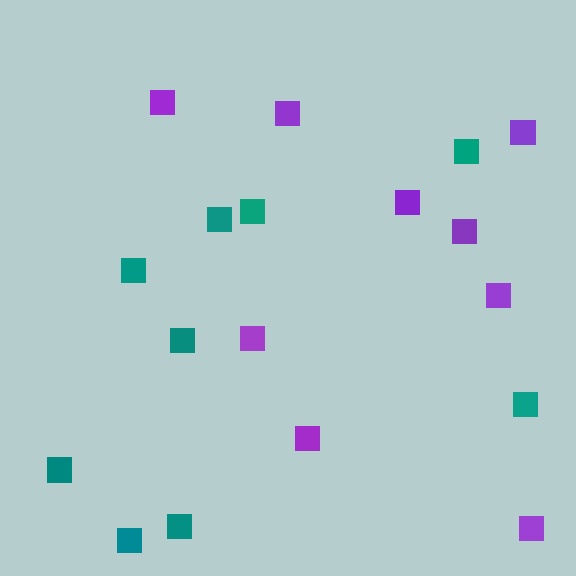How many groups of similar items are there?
There are 2 groups: one group of purple squares (9) and one group of teal squares (9).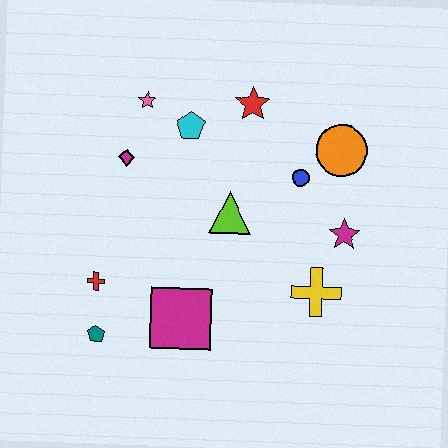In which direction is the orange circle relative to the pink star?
The orange circle is to the right of the pink star.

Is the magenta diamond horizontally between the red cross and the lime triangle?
Yes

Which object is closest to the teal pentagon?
The red cross is closest to the teal pentagon.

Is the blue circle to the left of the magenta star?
Yes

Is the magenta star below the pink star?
Yes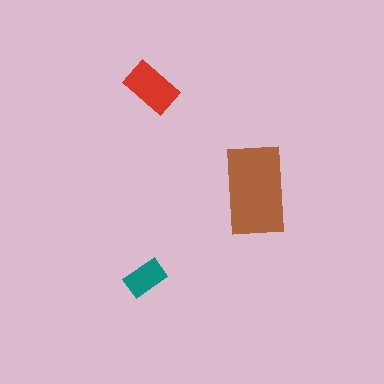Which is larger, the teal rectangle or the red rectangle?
The red one.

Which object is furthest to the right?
The brown rectangle is rightmost.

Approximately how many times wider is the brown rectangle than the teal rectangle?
About 2 times wider.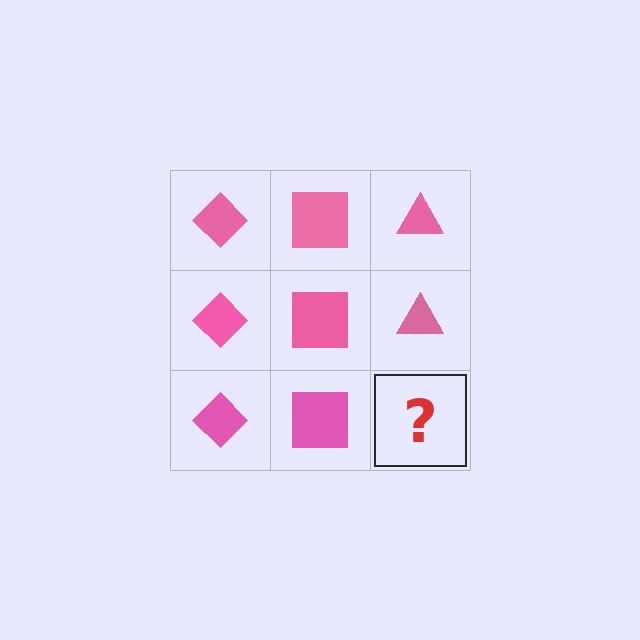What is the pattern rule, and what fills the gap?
The rule is that each column has a consistent shape. The gap should be filled with a pink triangle.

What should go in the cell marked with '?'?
The missing cell should contain a pink triangle.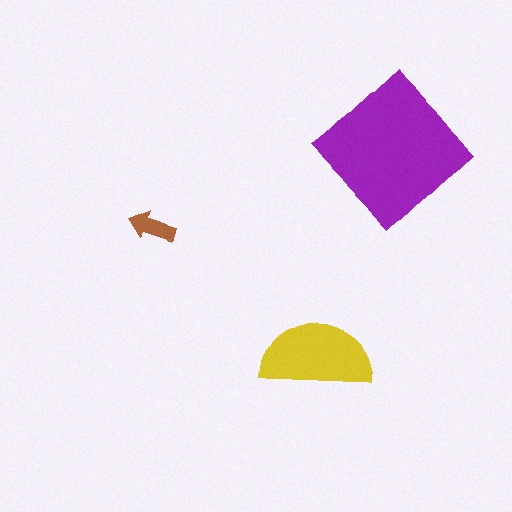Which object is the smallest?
The brown arrow.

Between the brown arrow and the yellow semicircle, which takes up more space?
The yellow semicircle.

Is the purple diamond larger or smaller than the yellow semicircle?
Larger.